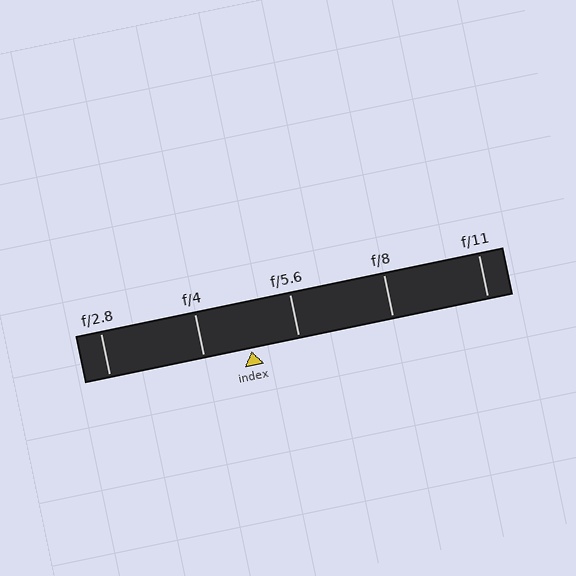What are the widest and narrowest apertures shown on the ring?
The widest aperture shown is f/2.8 and the narrowest is f/11.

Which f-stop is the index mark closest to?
The index mark is closest to f/4.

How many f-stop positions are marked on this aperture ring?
There are 5 f-stop positions marked.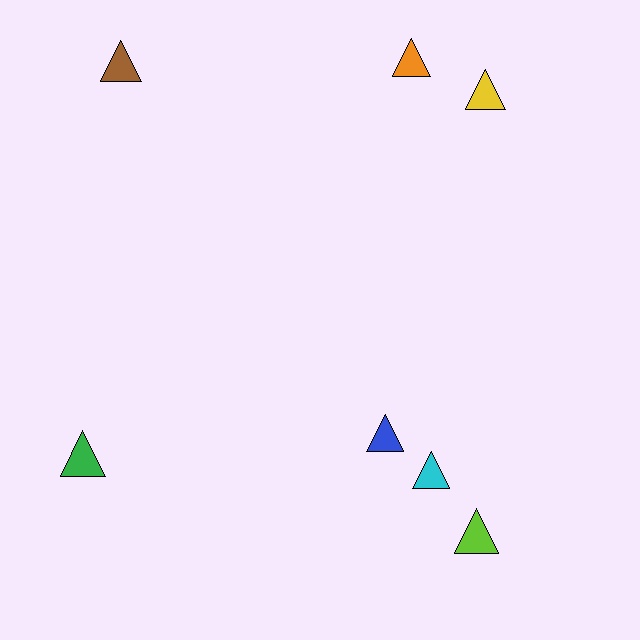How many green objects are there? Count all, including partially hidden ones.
There is 1 green object.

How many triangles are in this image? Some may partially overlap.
There are 7 triangles.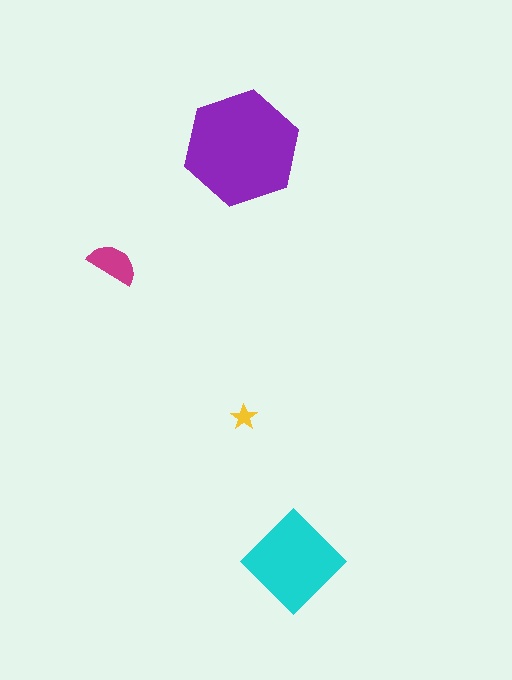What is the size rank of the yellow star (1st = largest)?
4th.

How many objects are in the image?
There are 4 objects in the image.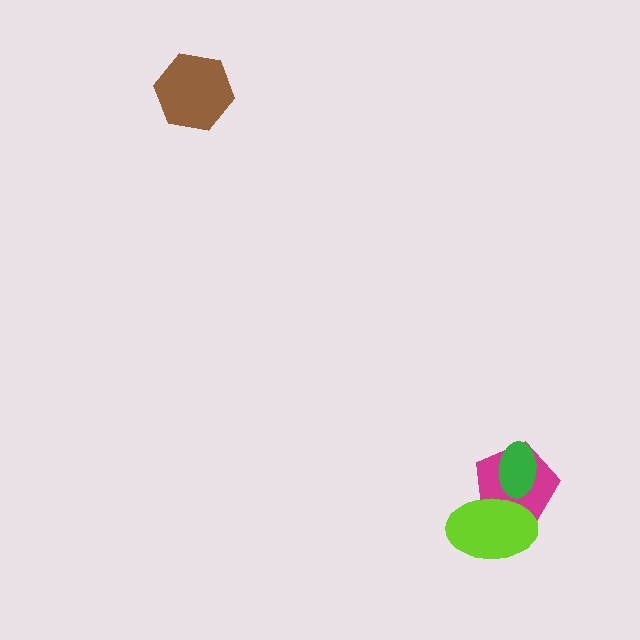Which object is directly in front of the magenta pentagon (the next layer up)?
The green ellipse is directly in front of the magenta pentagon.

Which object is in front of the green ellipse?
The lime ellipse is in front of the green ellipse.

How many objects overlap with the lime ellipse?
2 objects overlap with the lime ellipse.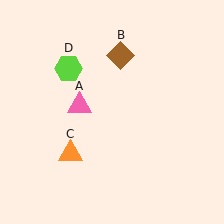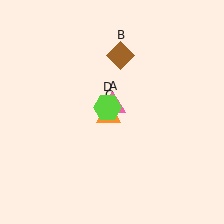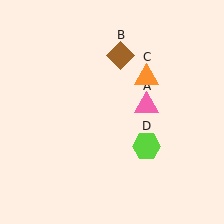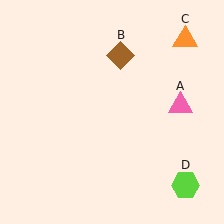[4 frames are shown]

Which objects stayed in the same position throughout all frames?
Brown diamond (object B) remained stationary.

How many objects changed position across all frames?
3 objects changed position: pink triangle (object A), orange triangle (object C), lime hexagon (object D).